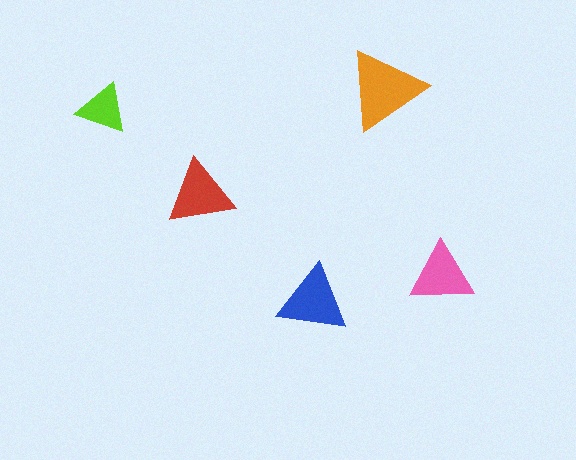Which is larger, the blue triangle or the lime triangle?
The blue one.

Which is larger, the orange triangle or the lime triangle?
The orange one.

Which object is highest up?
The orange triangle is topmost.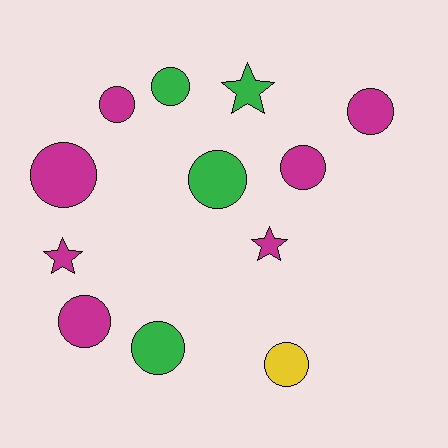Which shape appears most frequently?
Circle, with 9 objects.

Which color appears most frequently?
Magenta, with 7 objects.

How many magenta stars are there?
There are 2 magenta stars.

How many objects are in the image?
There are 12 objects.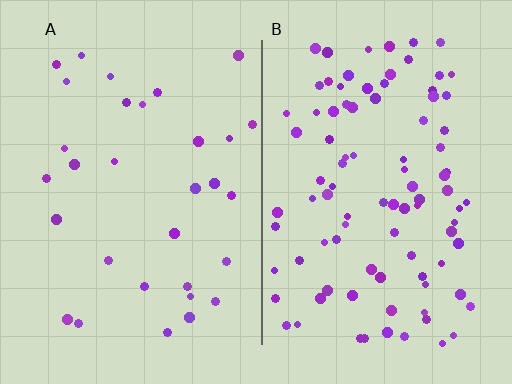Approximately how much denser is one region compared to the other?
Approximately 3.0× — region B over region A.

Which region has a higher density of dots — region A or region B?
B (the right).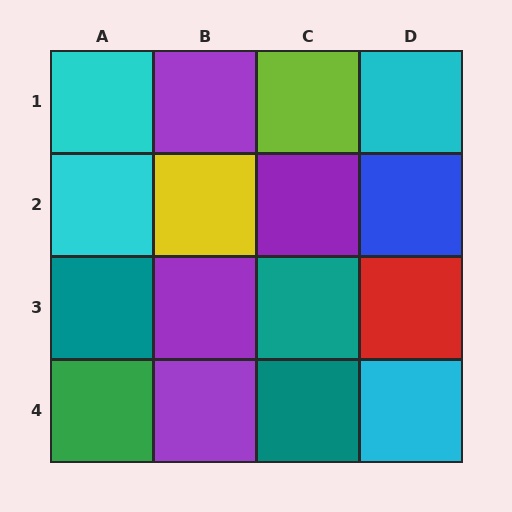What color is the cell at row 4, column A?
Green.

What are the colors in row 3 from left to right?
Teal, purple, teal, red.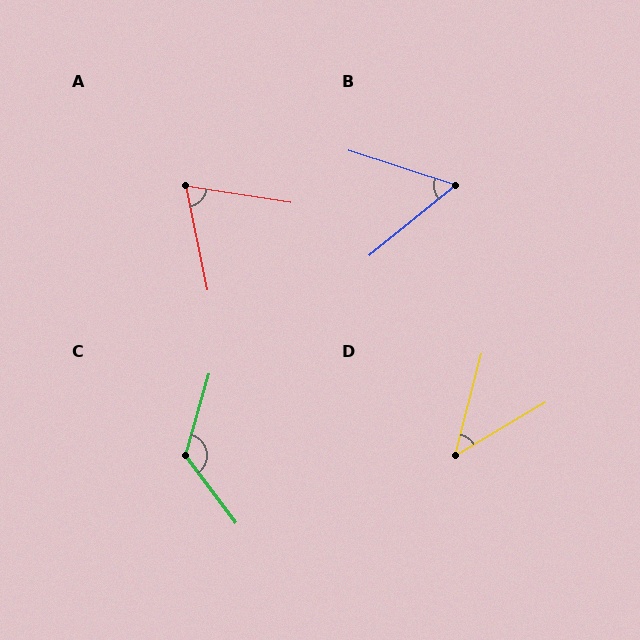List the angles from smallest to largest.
D (45°), B (57°), A (70°), C (128°).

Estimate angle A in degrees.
Approximately 70 degrees.